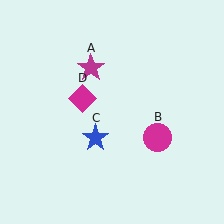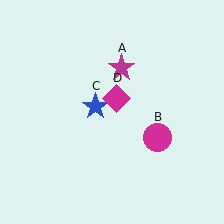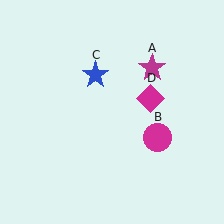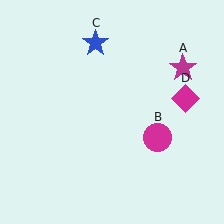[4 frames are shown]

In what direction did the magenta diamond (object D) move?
The magenta diamond (object D) moved right.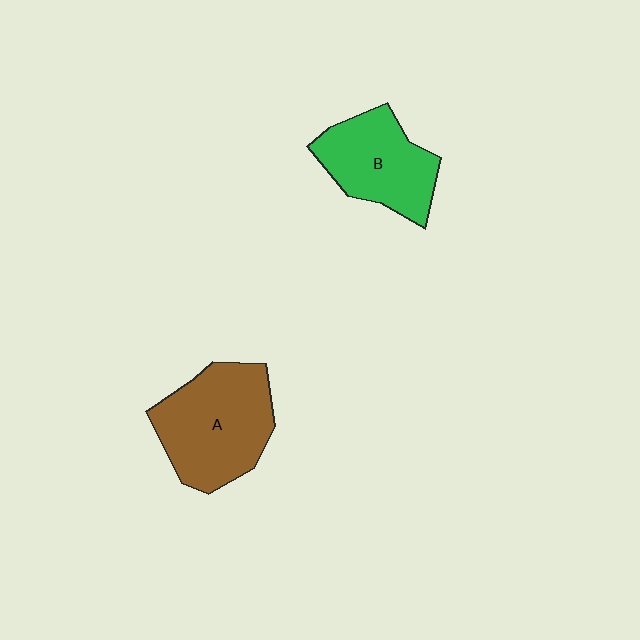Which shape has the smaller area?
Shape B (green).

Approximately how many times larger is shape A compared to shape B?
Approximately 1.3 times.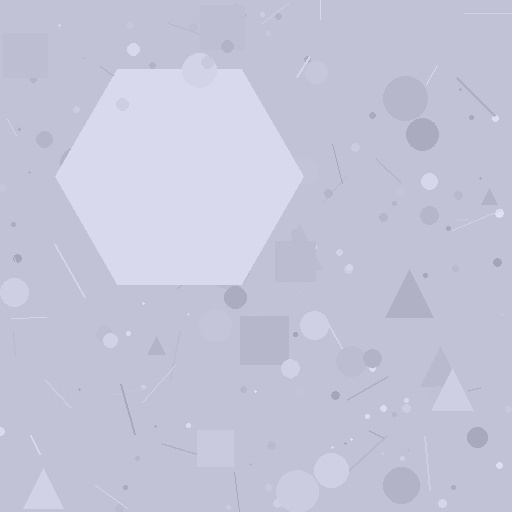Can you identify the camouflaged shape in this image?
The camouflaged shape is a hexagon.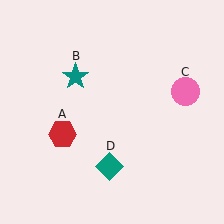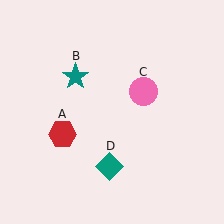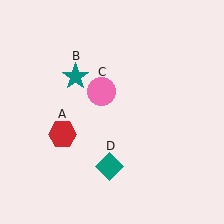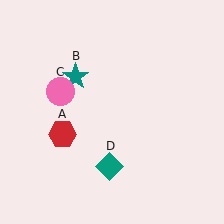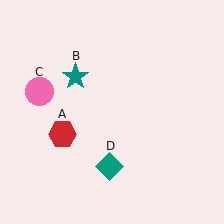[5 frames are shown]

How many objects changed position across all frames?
1 object changed position: pink circle (object C).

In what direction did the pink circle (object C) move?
The pink circle (object C) moved left.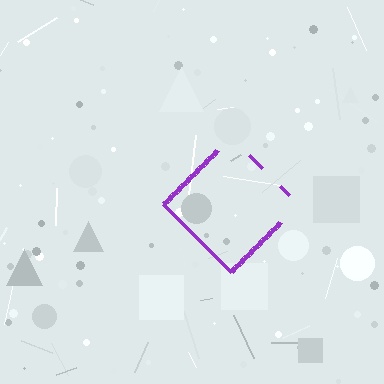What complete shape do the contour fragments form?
The contour fragments form a diamond.